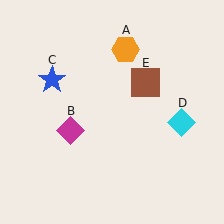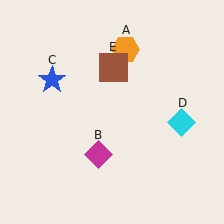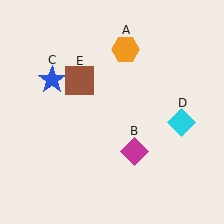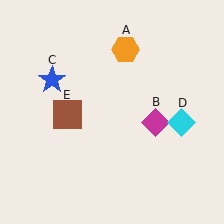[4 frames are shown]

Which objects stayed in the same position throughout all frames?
Orange hexagon (object A) and blue star (object C) and cyan diamond (object D) remained stationary.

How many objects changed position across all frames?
2 objects changed position: magenta diamond (object B), brown square (object E).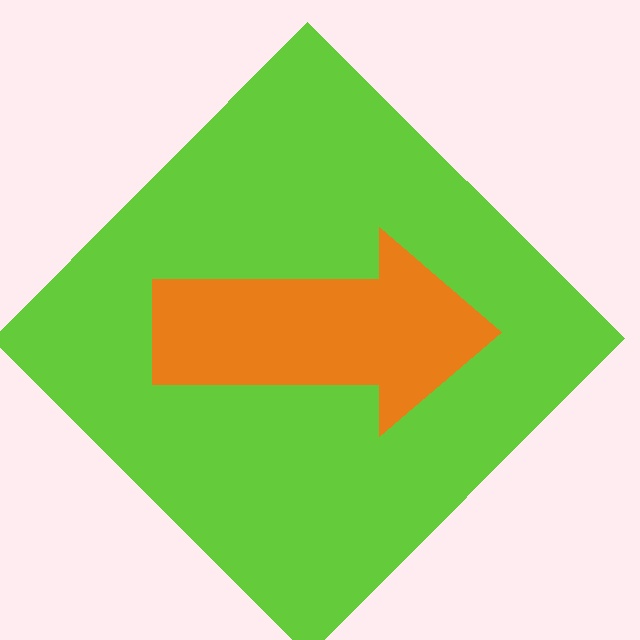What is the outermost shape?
The lime diamond.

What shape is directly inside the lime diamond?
The orange arrow.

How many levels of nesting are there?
2.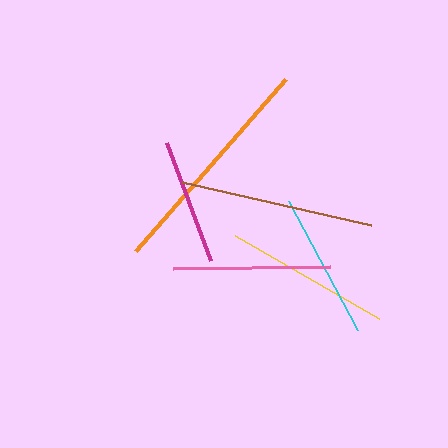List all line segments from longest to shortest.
From longest to shortest: orange, brown, yellow, pink, cyan, magenta.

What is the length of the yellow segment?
The yellow segment is approximately 166 pixels long.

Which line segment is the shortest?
The magenta line is the shortest at approximately 126 pixels.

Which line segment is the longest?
The orange line is the longest at approximately 228 pixels.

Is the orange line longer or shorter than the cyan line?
The orange line is longer than the cyan line.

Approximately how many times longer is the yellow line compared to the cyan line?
The yellow line is approximately 1.1 times the length of the cyan line.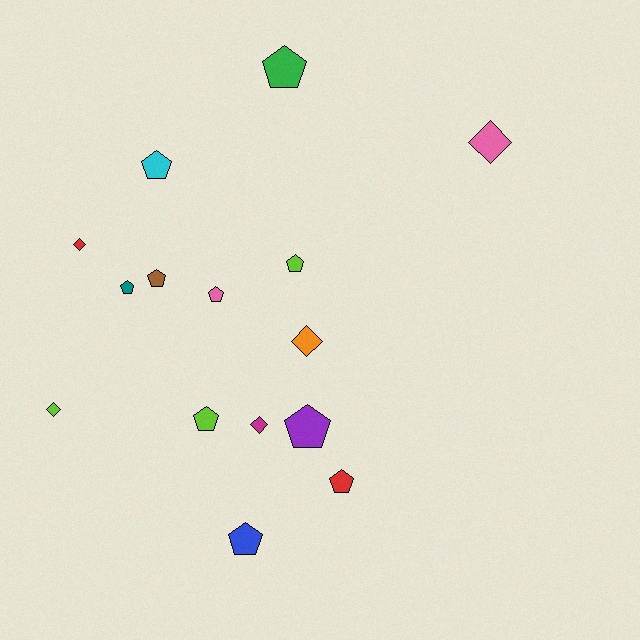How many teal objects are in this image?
There is 1 teal object.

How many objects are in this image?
There are 15 objects.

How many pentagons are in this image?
There are 10 pentagons.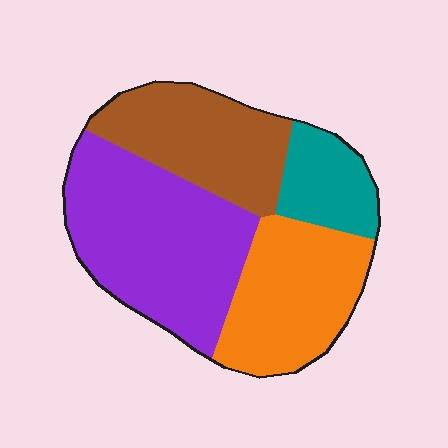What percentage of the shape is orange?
Orange takes up between a sixth and a third of the shape.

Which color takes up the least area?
Teal, at roughly 10%.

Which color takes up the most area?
Purple, at roughly 40%.